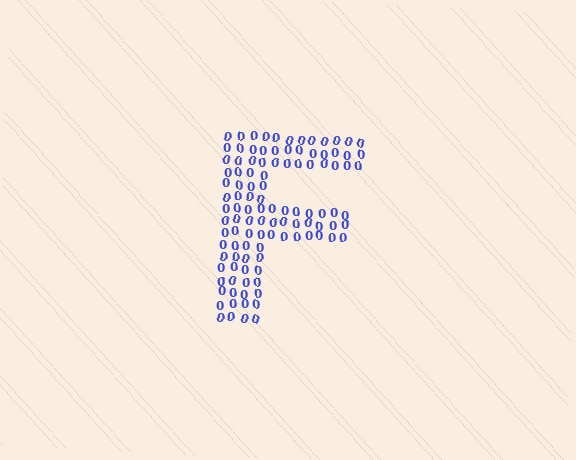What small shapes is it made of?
It is made of small digit 0's.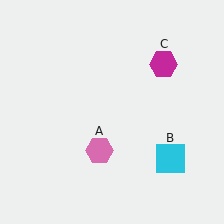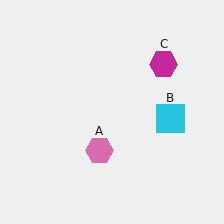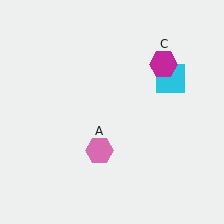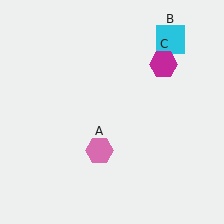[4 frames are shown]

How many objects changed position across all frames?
1 object changed position: cyan square (object B).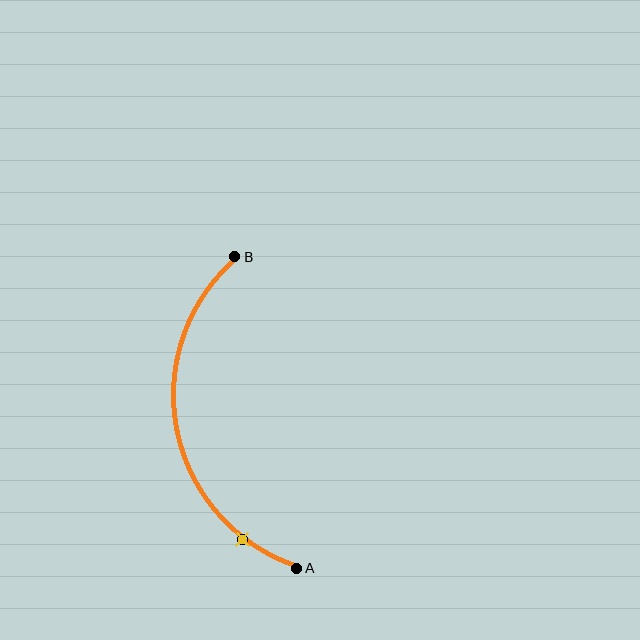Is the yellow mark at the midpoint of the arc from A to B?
No. The yellow mark lies on the arc but is closer to endpoint A. The arc midpoint would be at the point on the curve equidistant along the arc from both A and B.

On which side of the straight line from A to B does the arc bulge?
The arc bulges to the left of the straight line connecting A and B.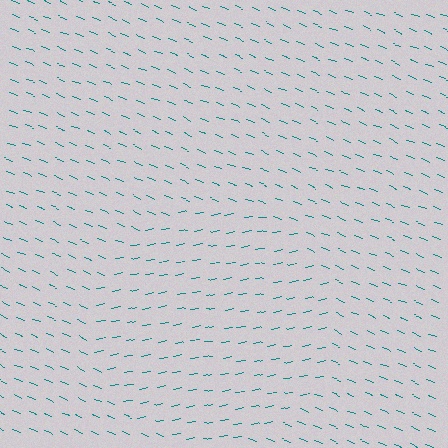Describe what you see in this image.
The image is filled with small teal line segments. A circle region in the image has lines oriented differently from the surrounding lines, creating a visible texture boundary.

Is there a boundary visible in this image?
Yes, there is a texture boundary formed by a change in line orientation.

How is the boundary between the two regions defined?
The boundary is defined purely by a change in line orientation (approximately 32 degrees difference). All lines are the same color and thickness.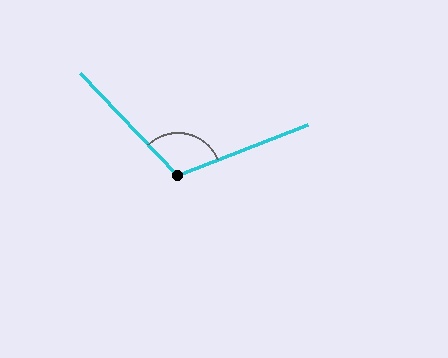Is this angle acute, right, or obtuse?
It is obtuse.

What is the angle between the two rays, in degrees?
Approximately 112 degrees.